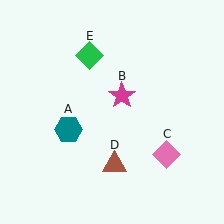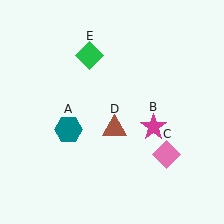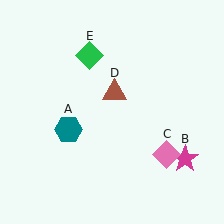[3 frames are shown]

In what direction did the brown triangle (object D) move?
The brown triangle (object D) moved up.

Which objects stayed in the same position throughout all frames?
Teal hexagon (object A) and pink diamond (object C) and green diamond (object E) remained stationary.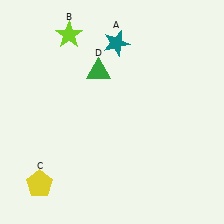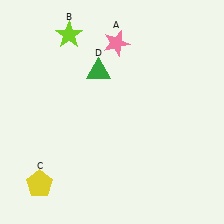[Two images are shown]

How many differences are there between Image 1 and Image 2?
There is 1 difference between the two images.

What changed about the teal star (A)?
In Image 1, A is teal. In Image 2, it changed to pink.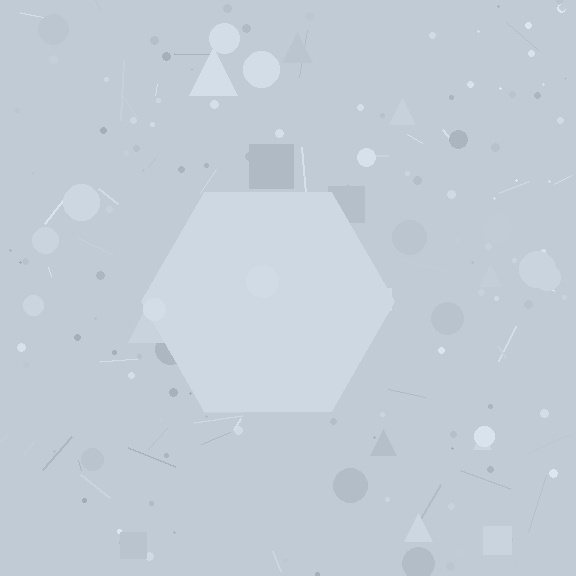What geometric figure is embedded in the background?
A hexagon is embedded in the background.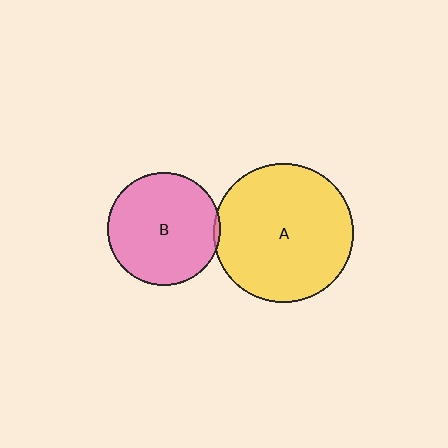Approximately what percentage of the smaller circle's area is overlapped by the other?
Approximately 5%.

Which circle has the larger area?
Circle A (yellow).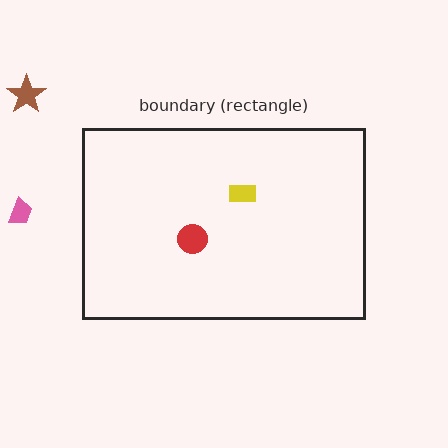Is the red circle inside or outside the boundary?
Inside.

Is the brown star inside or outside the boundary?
Outside.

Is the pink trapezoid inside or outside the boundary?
Outside.